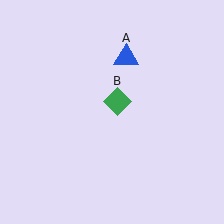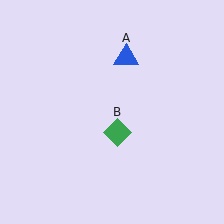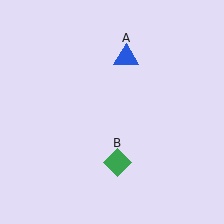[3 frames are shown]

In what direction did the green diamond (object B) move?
The green diamond (object B) moved down.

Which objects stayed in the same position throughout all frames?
Blue triangle (object A) remained stationary.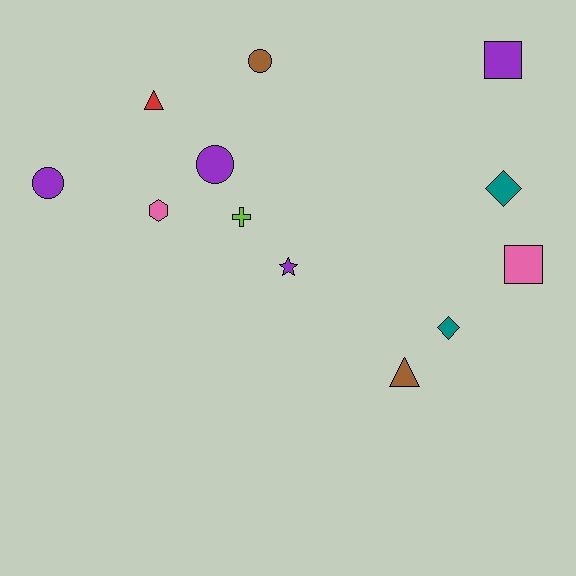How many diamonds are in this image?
There are 2 diamonds.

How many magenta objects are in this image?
There are no magenta objects.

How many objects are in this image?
There are 12 objects.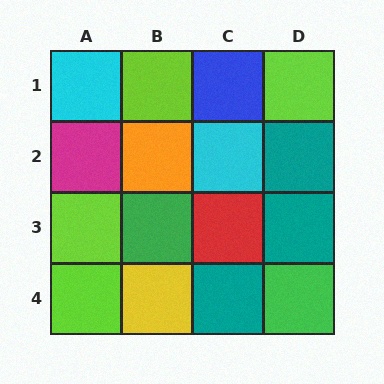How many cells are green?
2 cells are green.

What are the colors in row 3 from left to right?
Lime, green, red, teal.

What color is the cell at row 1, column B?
Lime.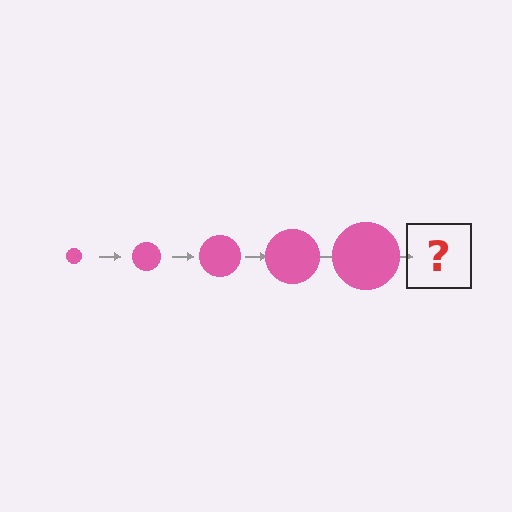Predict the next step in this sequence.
The next step is a pink circle, larger than the previous one.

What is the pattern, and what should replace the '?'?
The pattern is that the circle gets progressively larger each step. The '?' should be a pink circle, larger than the previous one.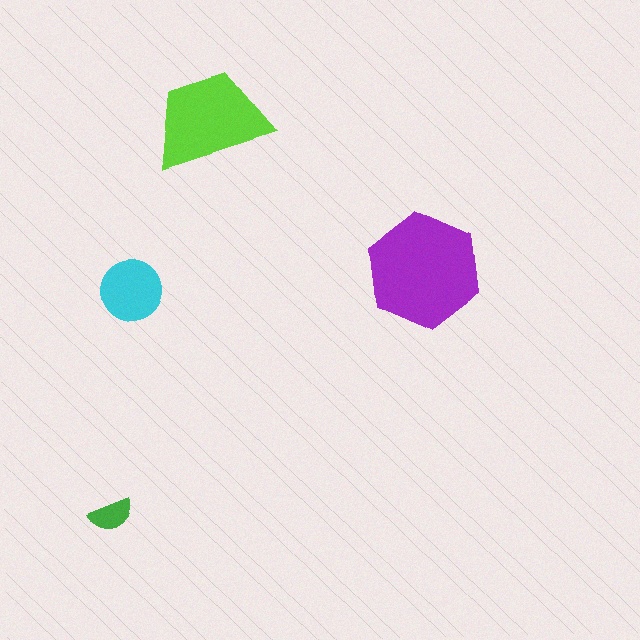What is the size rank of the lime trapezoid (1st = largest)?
2nd.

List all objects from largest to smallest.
The purple hexagon, the lime trapezoid, the cyan circle, the green semicircle.